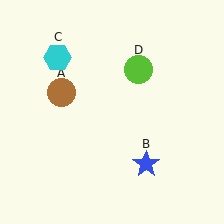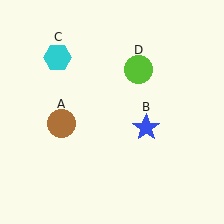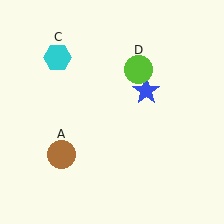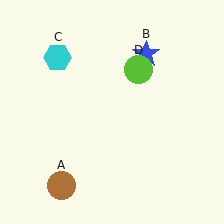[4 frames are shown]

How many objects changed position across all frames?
2 objects changed position: brown circle (object A), blue star (object B).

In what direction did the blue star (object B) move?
The blue star (object B) moved up.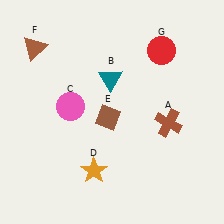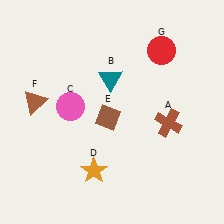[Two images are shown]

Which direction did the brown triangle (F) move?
The brown triangle (F) moved down.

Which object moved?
The brown triangle (F) moved down.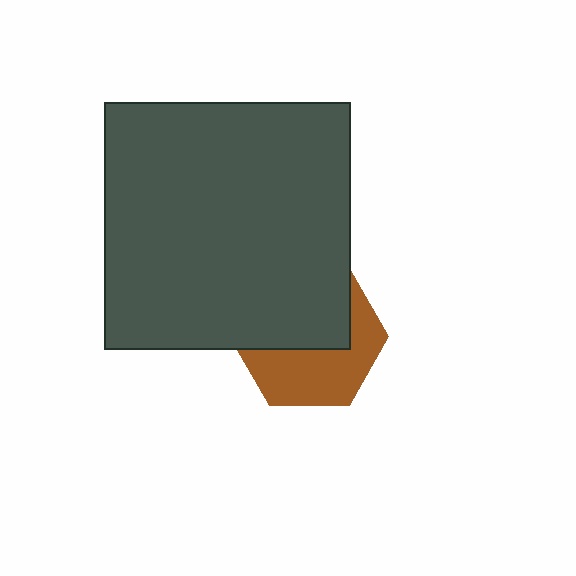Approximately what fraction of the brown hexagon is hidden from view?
Roughly 52% of the brown hexagon is hidden behind the dark gray square.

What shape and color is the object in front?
The object in front is a dark gray square.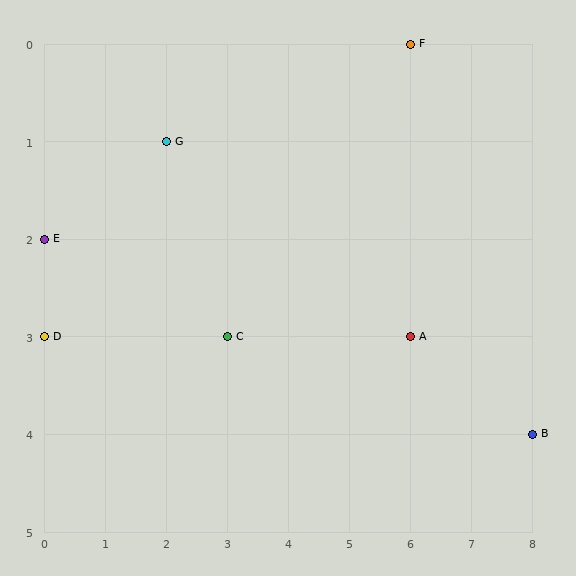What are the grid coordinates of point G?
Point G is at grid coordinates (2, 1).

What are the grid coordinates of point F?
Point F is at grid coordinates (6, 0).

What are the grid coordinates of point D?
Point D is at grid coordinates (0, 3).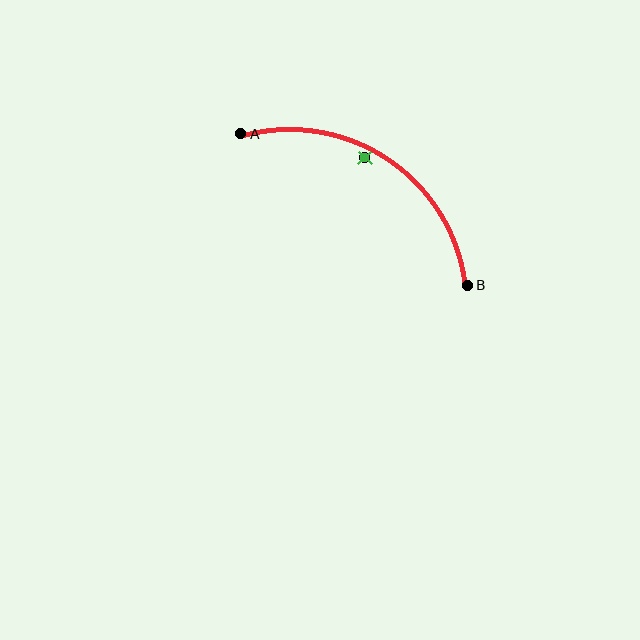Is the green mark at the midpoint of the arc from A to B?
No — the green mark does not lie on the arc at all. It sits slightly inside the curve.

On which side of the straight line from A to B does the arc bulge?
The arc bulges above and to the right of the straight line connecting A and B.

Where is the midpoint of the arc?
The arc midpoint is the point on the curve farthest from the straight line joining A and B. It sits above and to the right of that line.